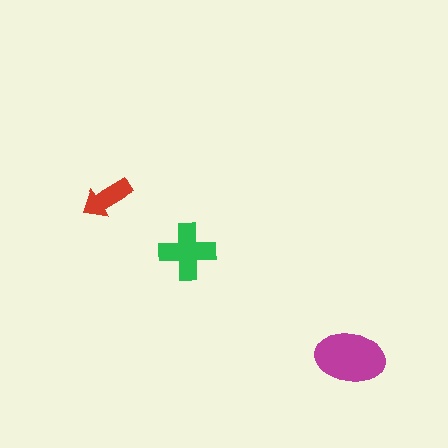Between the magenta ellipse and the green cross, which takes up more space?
The magenta ellipse.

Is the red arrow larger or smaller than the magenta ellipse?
Smaller.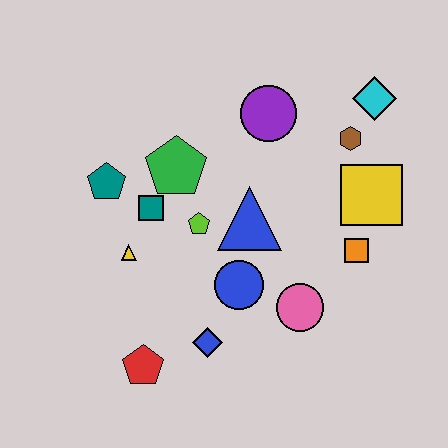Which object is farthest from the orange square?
The teal pentagon is farthest from the orange square.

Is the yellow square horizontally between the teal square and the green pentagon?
No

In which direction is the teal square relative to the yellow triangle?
The teal square is above the yellow triangle.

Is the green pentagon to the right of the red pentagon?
Yes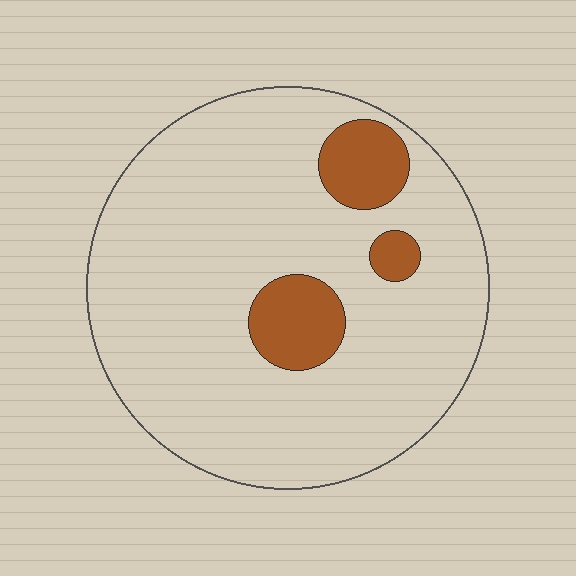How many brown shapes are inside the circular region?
3.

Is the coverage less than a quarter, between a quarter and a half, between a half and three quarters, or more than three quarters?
Less than a quarter.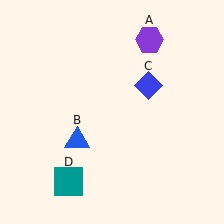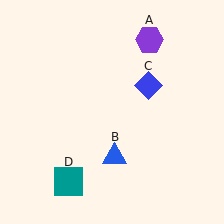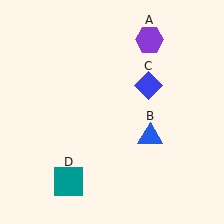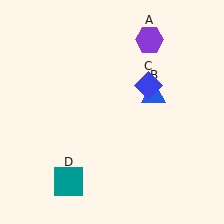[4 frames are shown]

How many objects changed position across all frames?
1 object changed position: blue triangle (object B).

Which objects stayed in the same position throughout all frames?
Purple hexagon (object A) and blue diamond (object C) and teal square (object D) remained stationary.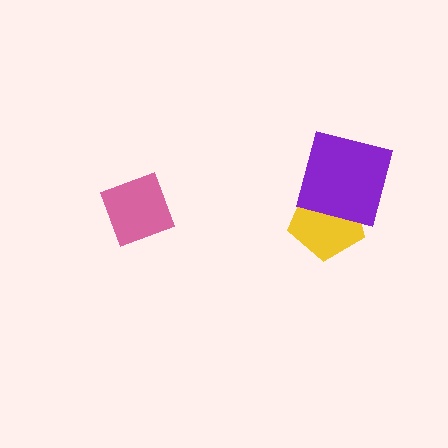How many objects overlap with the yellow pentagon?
1 object overlaps with the yellow pentagon.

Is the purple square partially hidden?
No, no other shape covers it.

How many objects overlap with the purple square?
1 object overlaps with the purple square.